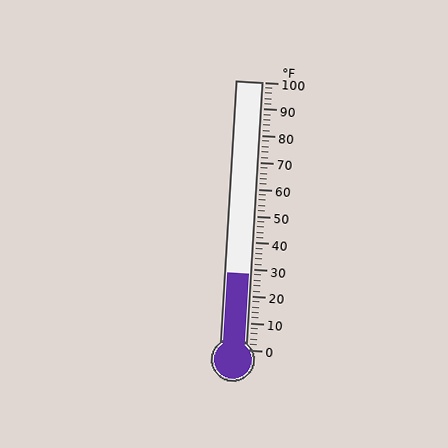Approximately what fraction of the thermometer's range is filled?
The thermometer is filled to approximately 30% of its range.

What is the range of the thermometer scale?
The thermometer scale ranges from 0°F to 100°F.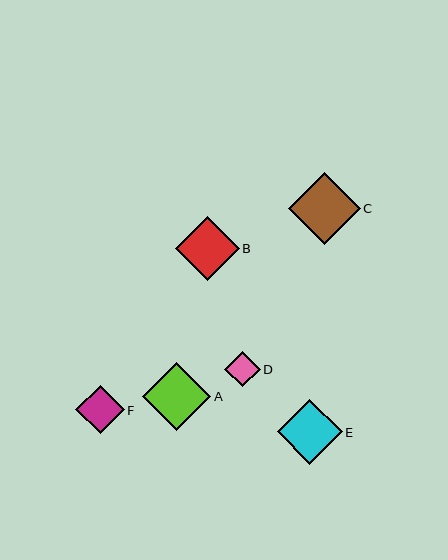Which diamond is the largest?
Diamond C is the largest with a size of approximately 71 pixels.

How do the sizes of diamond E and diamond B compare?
Diamond E and diamond B are approximately the same size.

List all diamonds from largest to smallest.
From largest to smallest: C, A, E, B, F, D.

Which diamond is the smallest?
Diamond D is the smallest with a size of approximately 35 pixels.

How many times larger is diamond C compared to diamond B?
Diamond C is approximately 1.1 times the size of diamond B.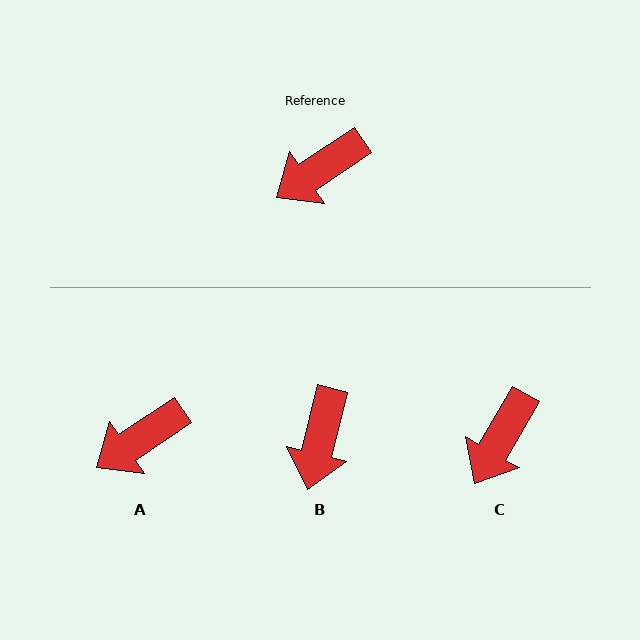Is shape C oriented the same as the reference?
No, it is off by about 27 degrees.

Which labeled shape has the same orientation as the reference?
A.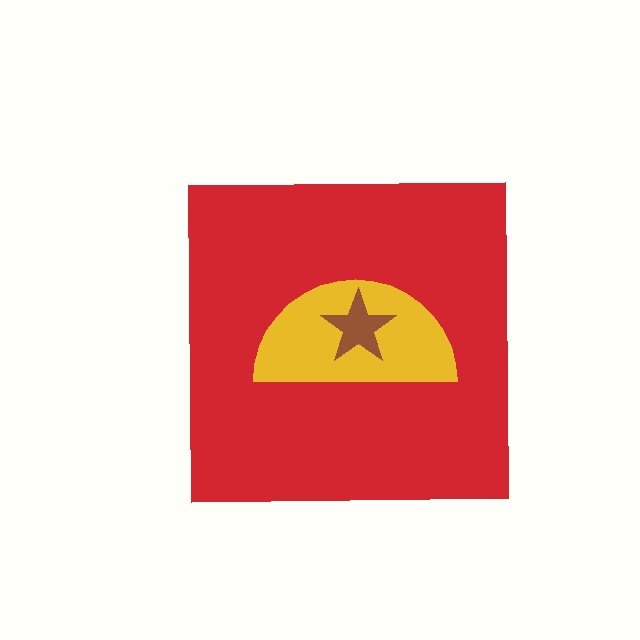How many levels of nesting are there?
3.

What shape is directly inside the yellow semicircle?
The brown star.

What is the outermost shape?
The red square.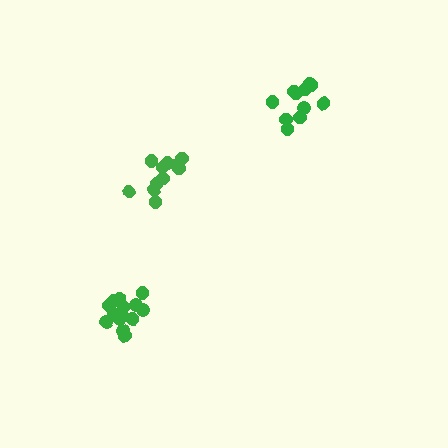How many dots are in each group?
Group 1: 15 dots, Group 2: 11 dots, Group 3: 11 dots (37 total).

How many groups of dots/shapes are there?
There are 3 groups.